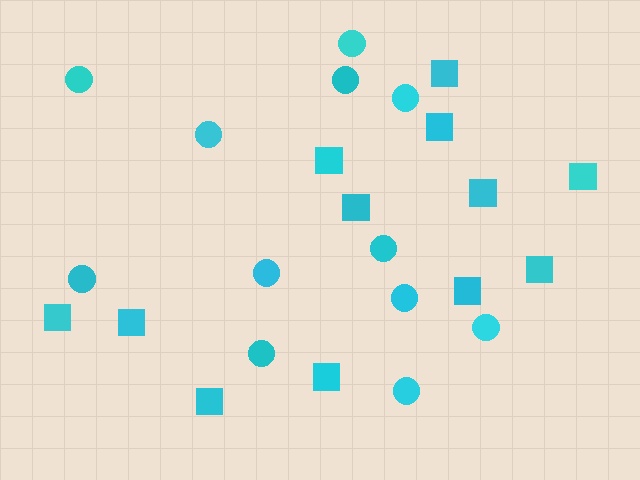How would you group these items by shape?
There are 2 groups: one group of circles (12) and one group of squares (12).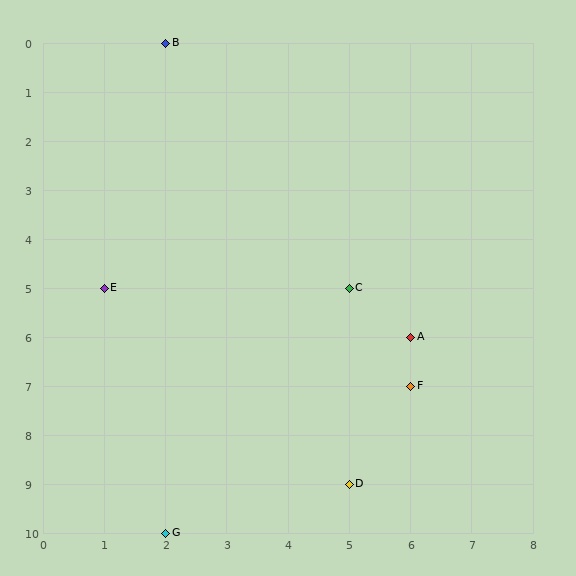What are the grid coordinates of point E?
Point E is at grid coordinates (1, 5).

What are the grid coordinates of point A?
Point A is at grid coordinates (6, 6).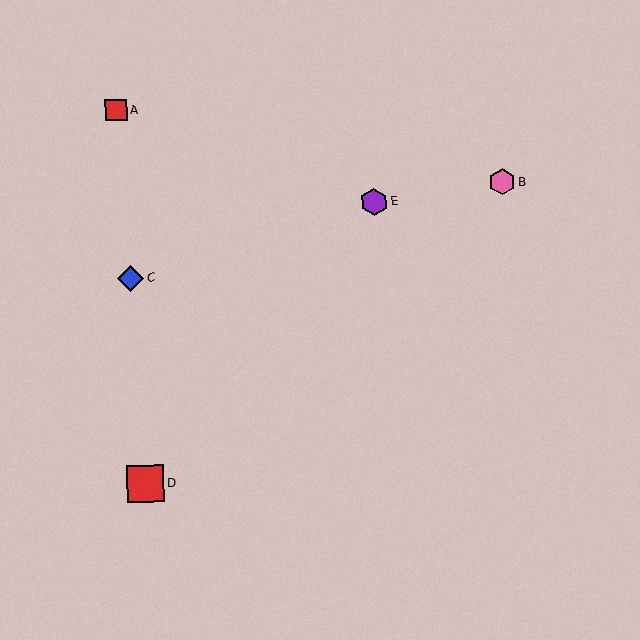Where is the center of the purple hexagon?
The center of the purple hexagon is at (374, 202).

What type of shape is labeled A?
Shape A is a red square.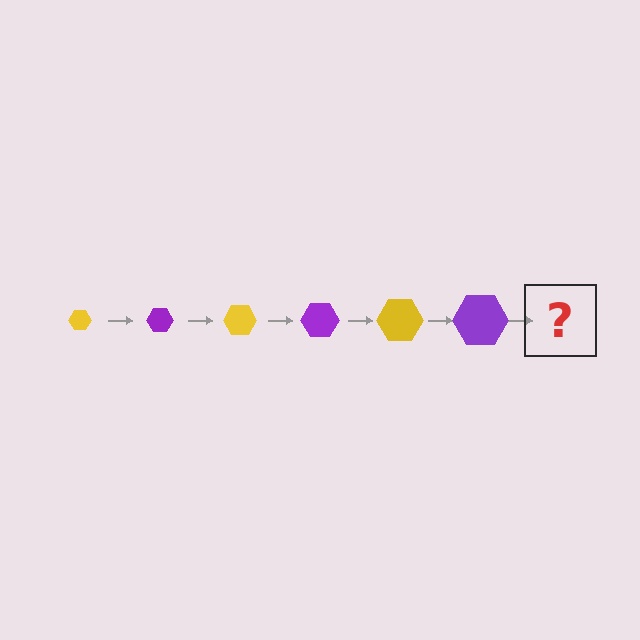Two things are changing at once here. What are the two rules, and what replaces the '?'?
The two rules are that the hexagon grows larger each step and the color cycles through yellow and purple. The '?' should be a yellow hexagon, larger than the previous one.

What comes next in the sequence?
The next element should be a yellow hexagon, larger than the previous one.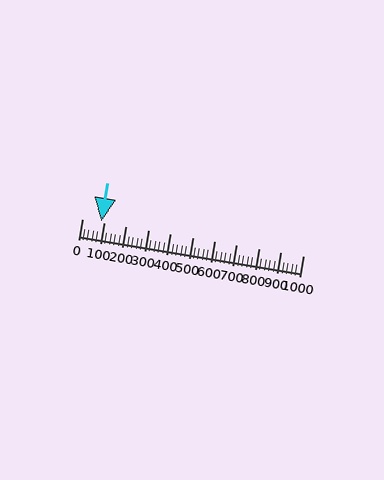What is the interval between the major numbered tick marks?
The major tick marks are spaced 100 units apart.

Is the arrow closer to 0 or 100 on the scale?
The arrow is closer to 100.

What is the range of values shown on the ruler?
The ruler shows values from 0 to 1000.